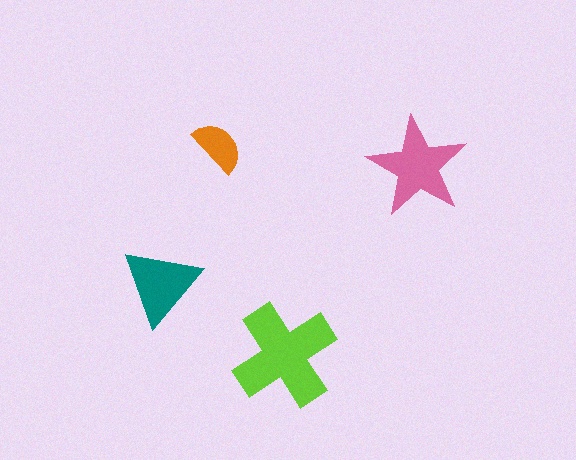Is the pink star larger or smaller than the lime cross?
Smaller.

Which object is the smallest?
The orange semicircle.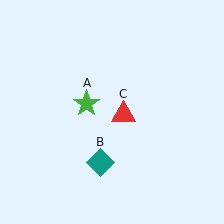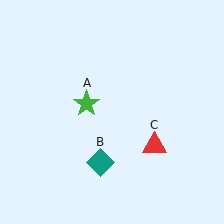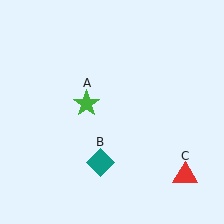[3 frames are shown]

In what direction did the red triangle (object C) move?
The red triangle (object C) moved down and to the right.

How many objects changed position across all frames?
1 object changed position: red triangle (object C).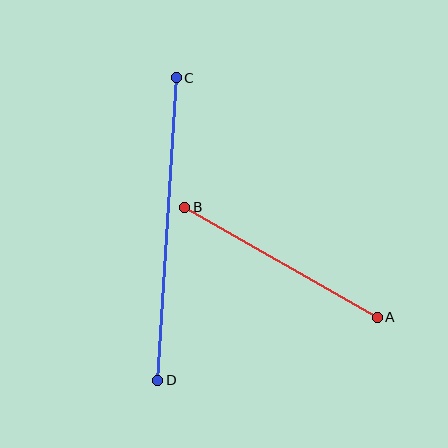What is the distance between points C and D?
The distance is approximately 303 pixels.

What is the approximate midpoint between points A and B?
The midpoint is at approximately (281, 262) pixels.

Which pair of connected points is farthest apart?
Points C and D are farthest apart.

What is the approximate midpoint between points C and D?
The midpoint is at approximately (167, 229) pixels.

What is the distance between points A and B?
The distance is approximately 222 pixels.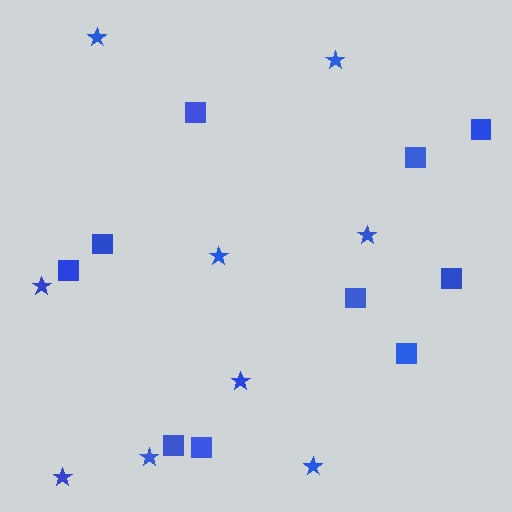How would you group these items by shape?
There are 2 groups: one group of squares (10) and one group of stars (9).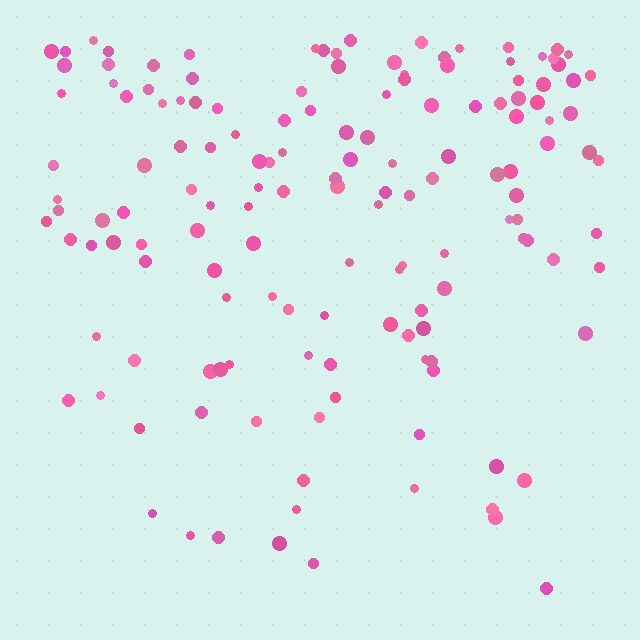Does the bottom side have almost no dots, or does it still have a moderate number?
Still a moderate number, just noticeably fewer than the top.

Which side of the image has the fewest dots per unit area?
The bottom.